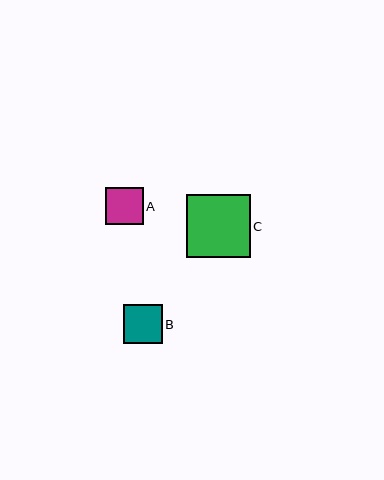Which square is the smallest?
Square A is the smallest with a size of approximately 38 pixels.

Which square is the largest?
Square C is the largest with a size of approximately 64 pixels.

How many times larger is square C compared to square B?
Square C is approximately 1.7 times the size of square B.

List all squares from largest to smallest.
From largest to smallest: C, B, A.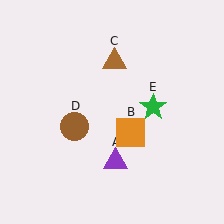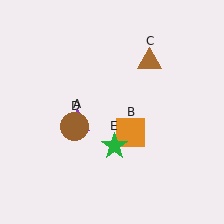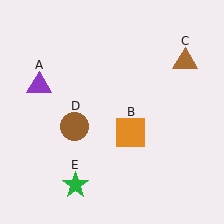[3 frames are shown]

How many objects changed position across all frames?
3 objects changed position: purple triangle (object A), brown triangle (object C), green star (object E).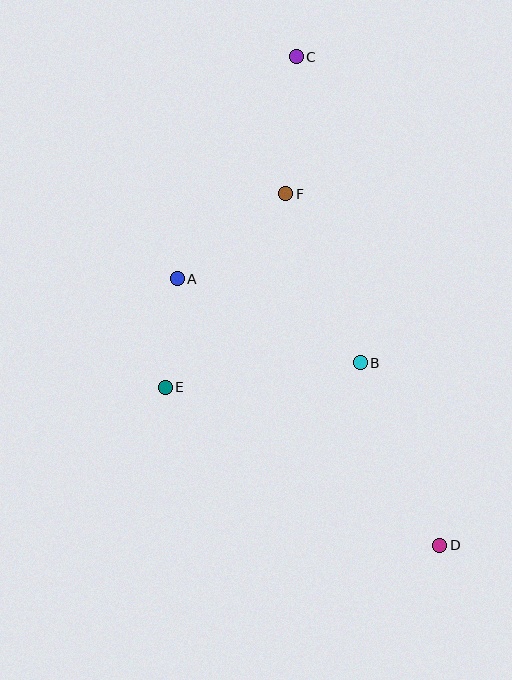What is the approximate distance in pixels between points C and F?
The distance between C and F is approximately 138 pixels.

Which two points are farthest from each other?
Points C and D are farthest from each other.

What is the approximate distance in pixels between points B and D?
The distance between B and D is approximately 199 pixels.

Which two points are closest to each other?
Points A and E are closest to each other.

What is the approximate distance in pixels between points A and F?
The distance between A and F is approximately 138 pixels.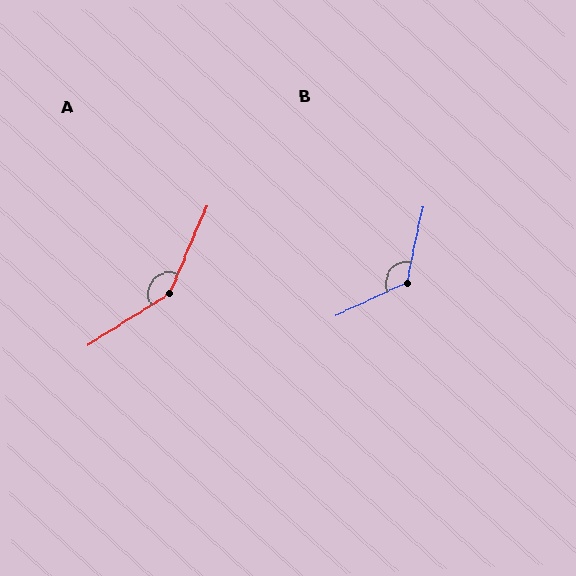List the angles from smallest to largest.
B (127°), A (145°).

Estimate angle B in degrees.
Approximately 127 degrees.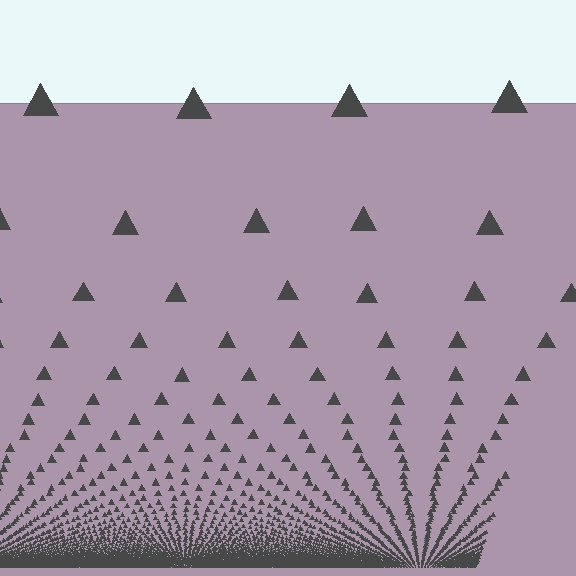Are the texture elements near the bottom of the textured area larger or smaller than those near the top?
Smaller. The gradient is inverted — elements near the bottom are smaller and denser.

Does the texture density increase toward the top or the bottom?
Density increases toward the bottom.